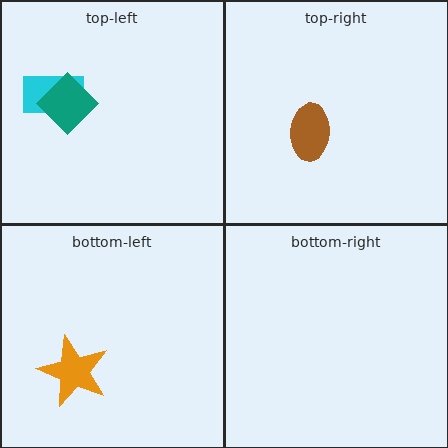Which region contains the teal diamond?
The top-left region.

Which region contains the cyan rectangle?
The top-left region.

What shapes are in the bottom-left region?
The orange star.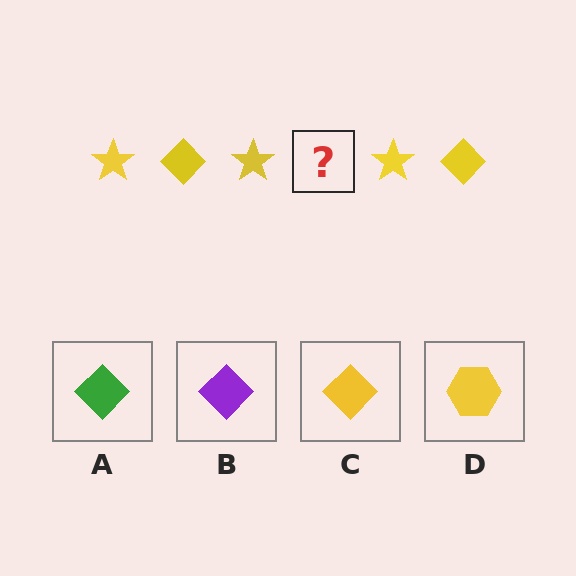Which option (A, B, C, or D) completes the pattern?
C.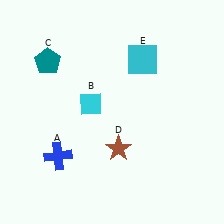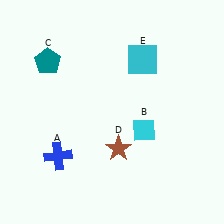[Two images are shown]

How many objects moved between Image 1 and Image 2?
1 object moved between the two images.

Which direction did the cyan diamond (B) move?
The cyan diamond (B) moved right.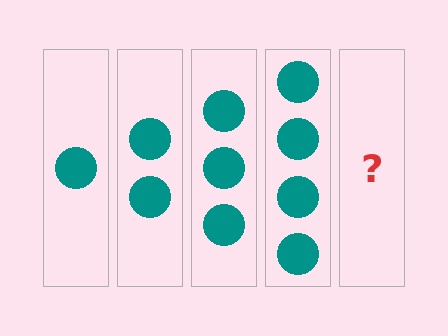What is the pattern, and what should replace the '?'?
The pattern is that each step adds one more circle. The '?' should be 5 circles.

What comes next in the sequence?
The next element should be 5 circles.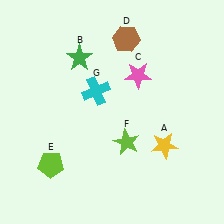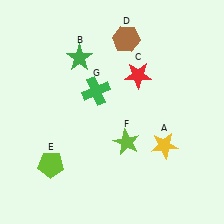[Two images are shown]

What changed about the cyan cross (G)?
In Image 1, G is cyan. In Image 2, it changed to green.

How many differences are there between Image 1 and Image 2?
There are 2 differences between the two images.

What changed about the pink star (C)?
In Image 1, C is pink. In Image 2, it changed to red.